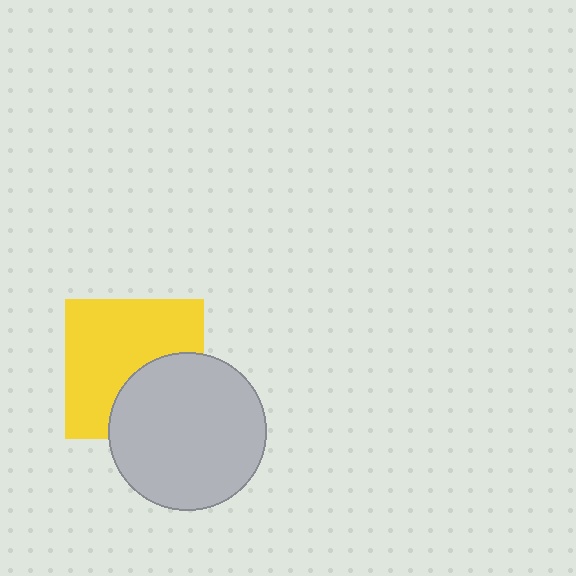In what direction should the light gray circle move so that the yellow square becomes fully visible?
The light gray circle should move toward the lower-right. That is the shortest direction to clear the overlap and leave the yellow square fully visible.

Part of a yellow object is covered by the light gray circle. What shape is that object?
It is a square.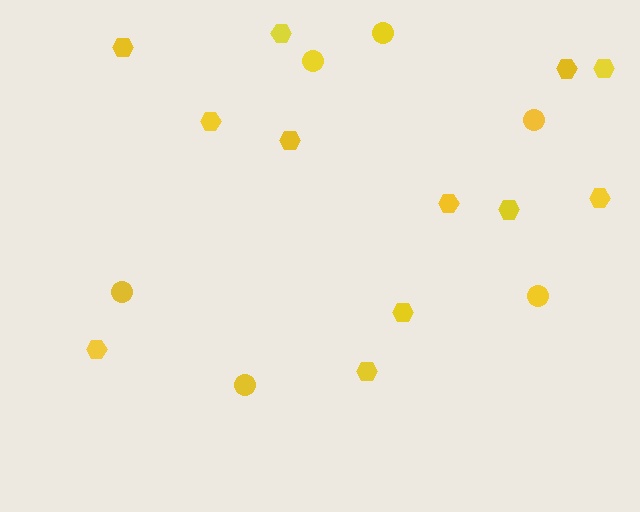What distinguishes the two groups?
There are 2 groups: one group of hexagons (12) and one group of circles (6).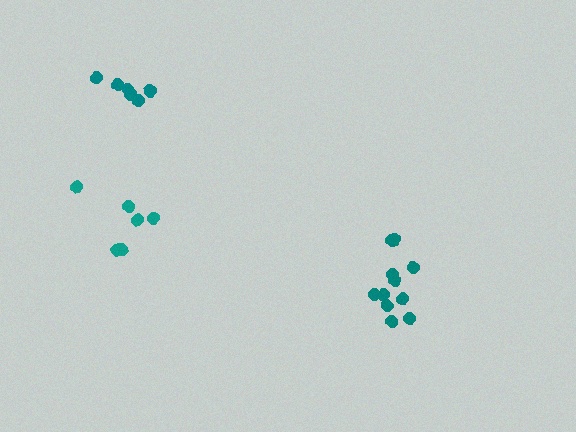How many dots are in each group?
Group 1: 11 dots, Group 2: 6 dots, Group 3: 6 dots (23 total).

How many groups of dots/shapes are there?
There are 3 groups.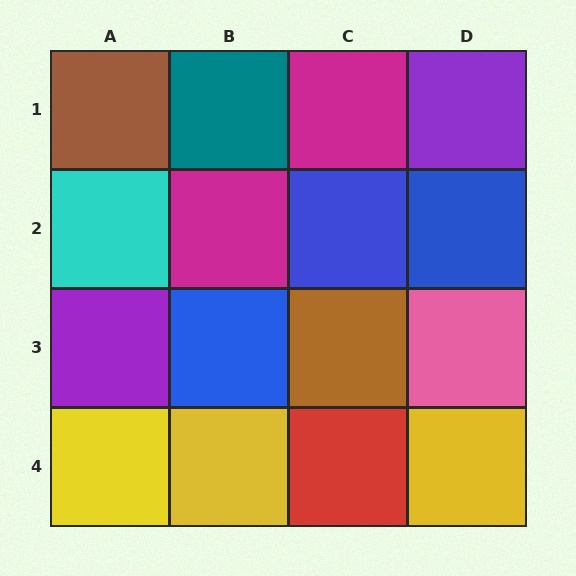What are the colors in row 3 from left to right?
Purple, blue, brown, pink.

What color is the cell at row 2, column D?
Blue.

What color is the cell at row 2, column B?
Magenta.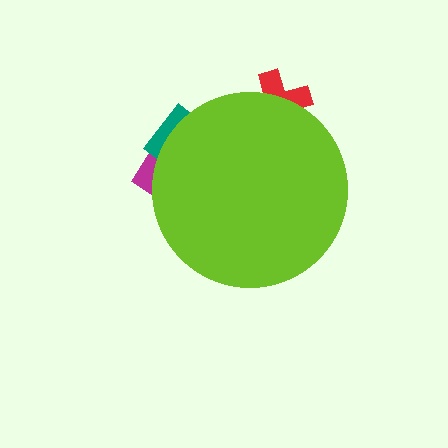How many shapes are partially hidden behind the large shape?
3 shapes are partially hidden.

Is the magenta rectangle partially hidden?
Yes, the magenta rectangle is partially hidden behind the lime circle.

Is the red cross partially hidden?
Yes, the red cross is partially hidden behind the lime circle.